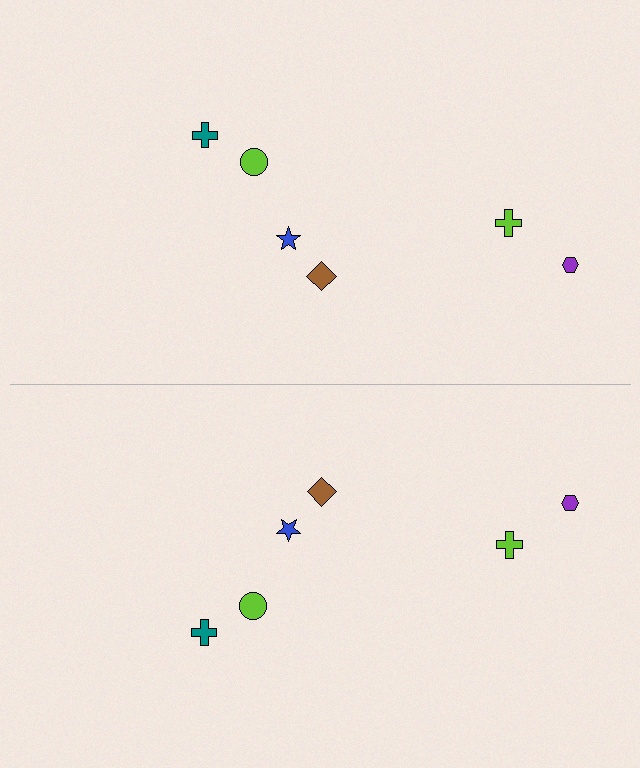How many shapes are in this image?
There are 12 shapes in this image.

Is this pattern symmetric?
Yes, this pattern has bilateral (reflection) symmetry.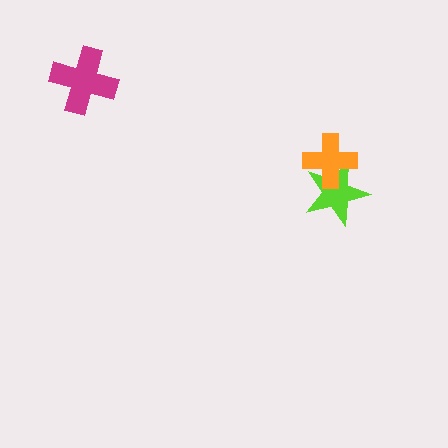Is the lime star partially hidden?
Yes, it is partially covered by another shape.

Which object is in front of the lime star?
The orange cross is in front of the lime star.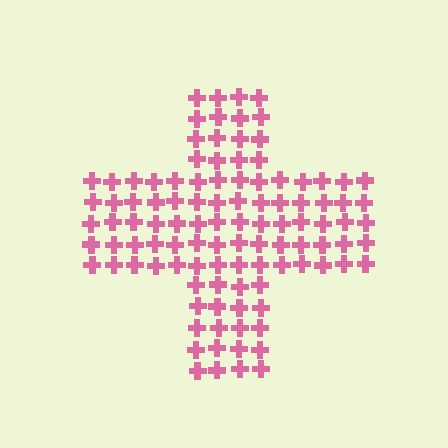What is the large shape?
The large shape is a cross.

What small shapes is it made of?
It is made of small crosses.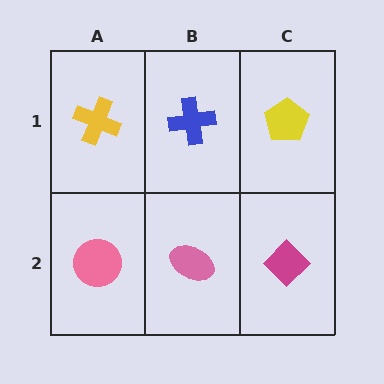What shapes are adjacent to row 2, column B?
A blue cross (row 1, column B), a pink circle (row 2, column A), a magenta diamond (row 2, column C).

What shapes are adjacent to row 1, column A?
A pink circle (row 2, column A), a blue cross (row 1, column B).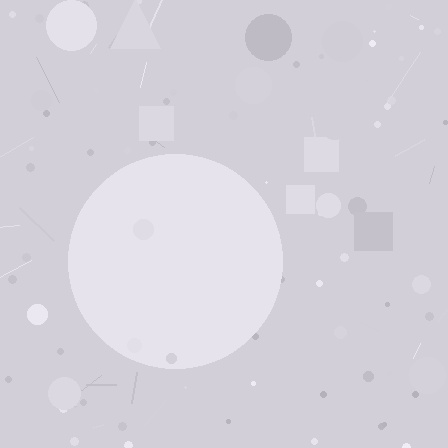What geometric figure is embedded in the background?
A circle is embedded in the background.